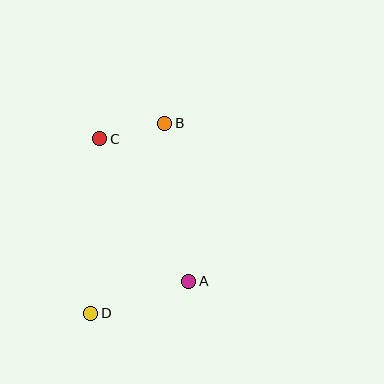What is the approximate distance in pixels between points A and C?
The distance between A and C is approximately 168 pixels.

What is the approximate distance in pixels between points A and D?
The distance between A and D is approximately 103 pixels.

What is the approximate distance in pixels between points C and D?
The distance between C and D is approximately 175 pixels.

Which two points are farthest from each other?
Points B and D are farthest from each other.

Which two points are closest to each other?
Points B and C are closest to each other.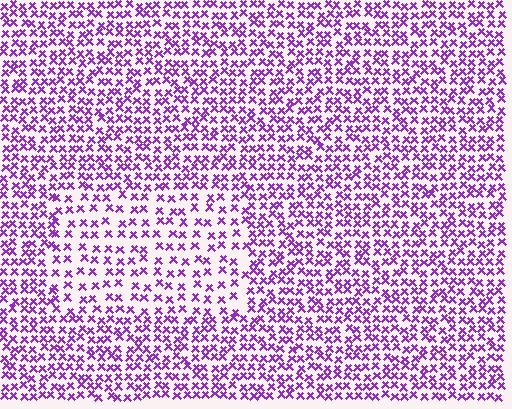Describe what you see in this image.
The image contains small purple elements arranged at two different densities. A rectangle-shaped region is visible where the elements are less densely packed than the surrounding area.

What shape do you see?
I see a rectangle.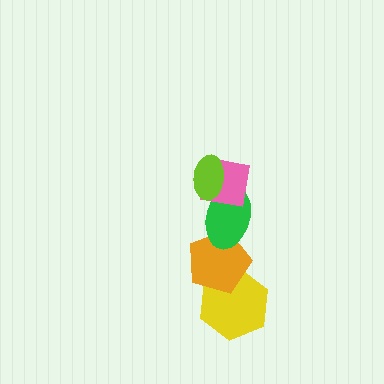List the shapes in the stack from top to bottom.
From top to bottom: the lime ellipse, the pink square, the green ellipse, the orange pentagon, the yellow hexagon.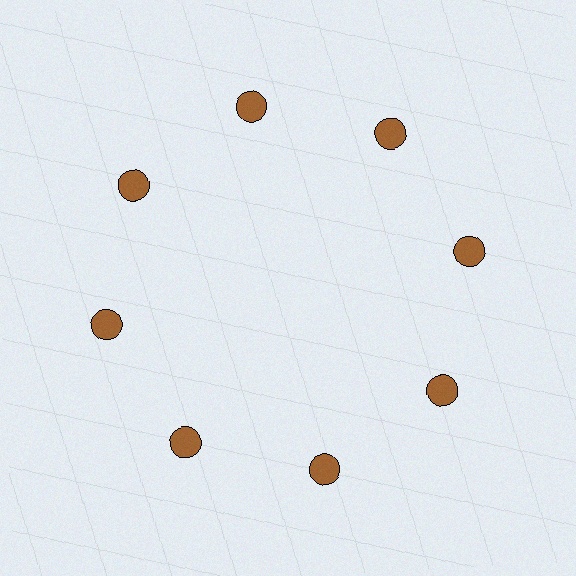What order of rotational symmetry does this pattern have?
This pattern has 8-fold rotational symmetry.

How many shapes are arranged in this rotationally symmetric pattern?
There are 8 shapes, arranged in 8 groups of 1.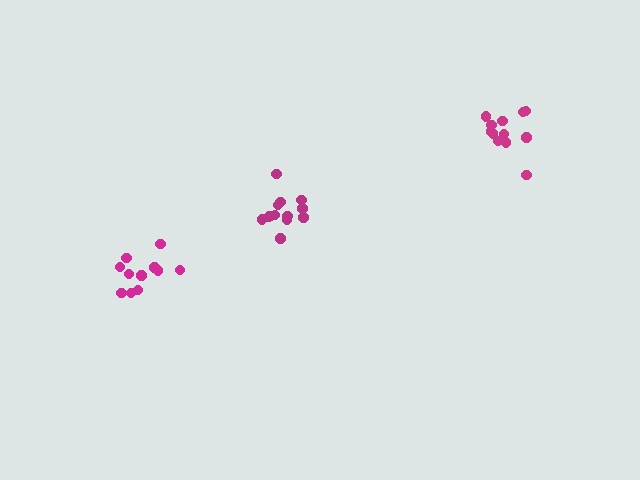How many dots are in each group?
Group 1: 13 dots, Group 2: 11 dots, Group 3: 12 dots (36 total).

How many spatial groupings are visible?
There are 3 spatial groupings.